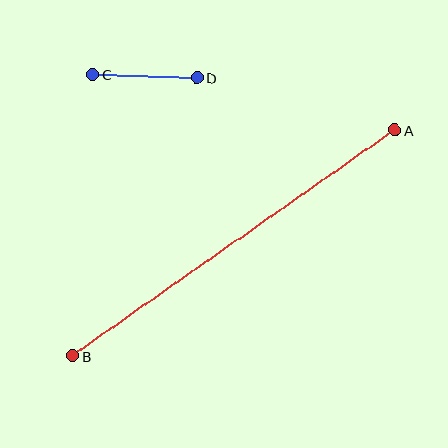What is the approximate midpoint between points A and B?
The midpoint is at approximately (234, 243) pixels.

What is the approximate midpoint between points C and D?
The midpoint is at approximately (145, 76) pixels.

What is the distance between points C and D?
The distance is approximately 104 pixels.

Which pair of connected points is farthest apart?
Points A and B are farthest apart.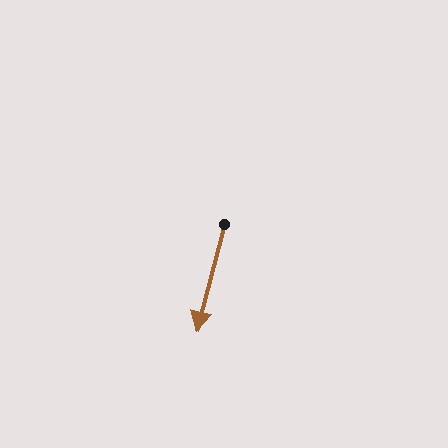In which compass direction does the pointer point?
South.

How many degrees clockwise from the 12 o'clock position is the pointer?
Approximately 195 degrees.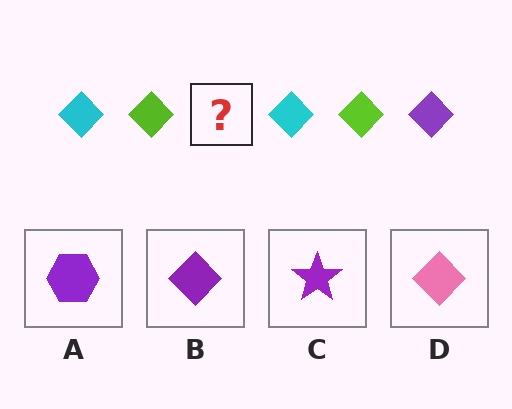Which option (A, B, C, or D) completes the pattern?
B.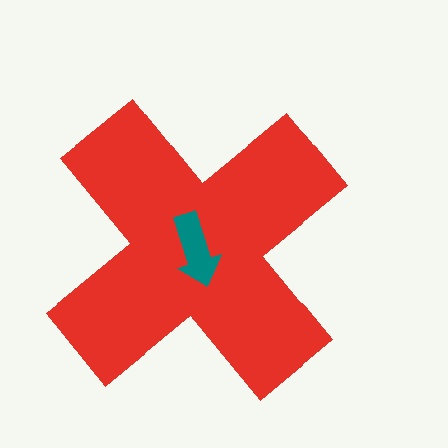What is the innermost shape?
The teal arrow.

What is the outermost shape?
The red cross.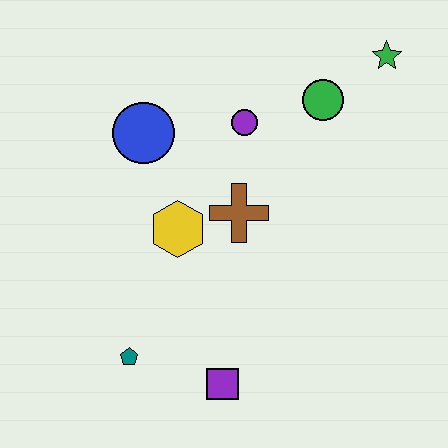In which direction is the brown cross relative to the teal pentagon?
The brown cross is above the teal pentagon.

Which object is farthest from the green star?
The teal pentagon is farthest from the green star.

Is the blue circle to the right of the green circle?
No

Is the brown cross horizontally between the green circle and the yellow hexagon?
Yes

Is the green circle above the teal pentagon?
Yes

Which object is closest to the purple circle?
The green circle is closest to the purple circle.